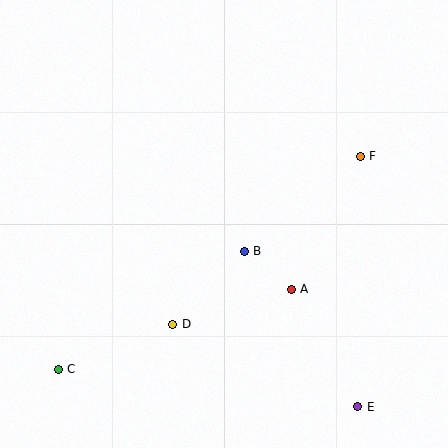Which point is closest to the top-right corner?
Point F is closest to the top-right corner.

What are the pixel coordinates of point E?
Point E is at (358, 407).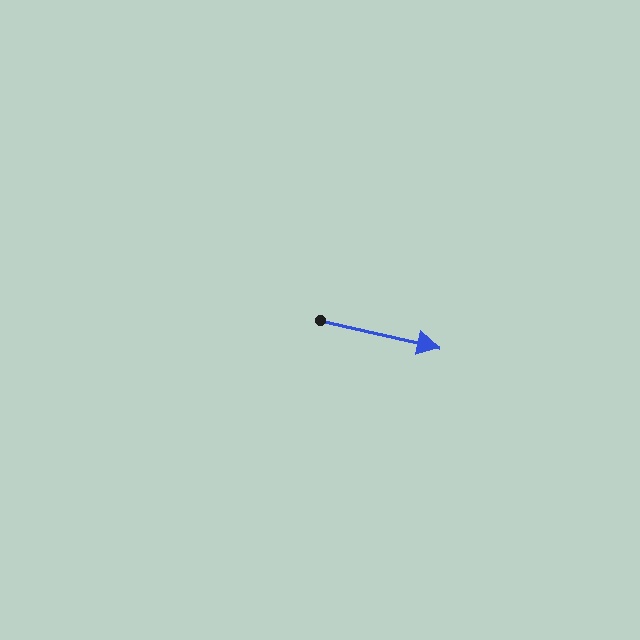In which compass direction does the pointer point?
East.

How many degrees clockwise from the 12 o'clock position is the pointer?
Approximately 103 degrees.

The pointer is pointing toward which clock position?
Roughly 3 o'clock.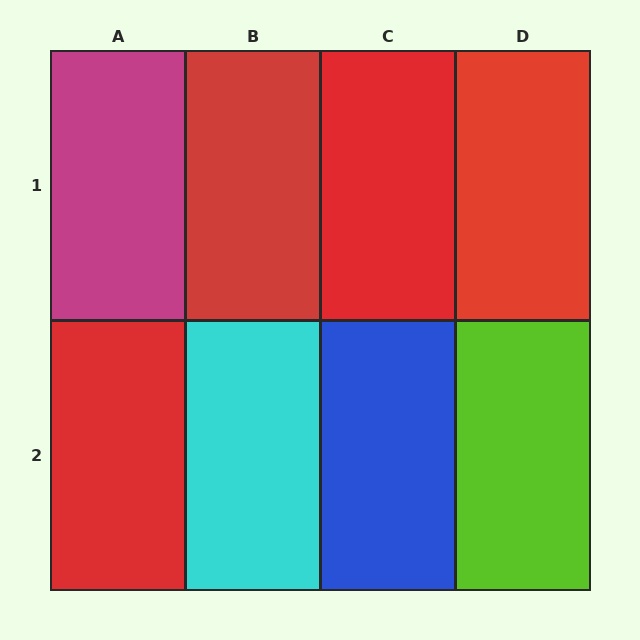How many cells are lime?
1 cell is lime.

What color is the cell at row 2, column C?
Blue.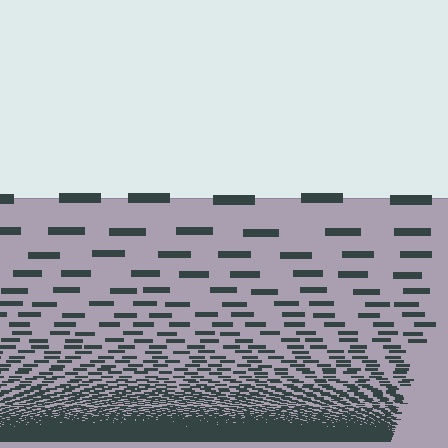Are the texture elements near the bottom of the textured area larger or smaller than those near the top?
Smaller. The gradient is inverted — elements near the bottom are smaller and denser.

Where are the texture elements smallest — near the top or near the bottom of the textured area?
Near the bottom.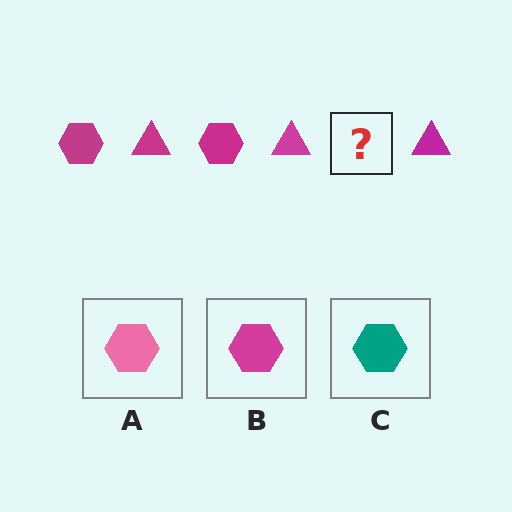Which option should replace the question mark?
Option B.